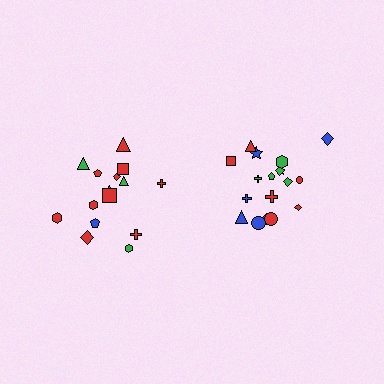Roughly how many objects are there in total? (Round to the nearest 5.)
Roughly 35 objects in total.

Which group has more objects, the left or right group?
The right group.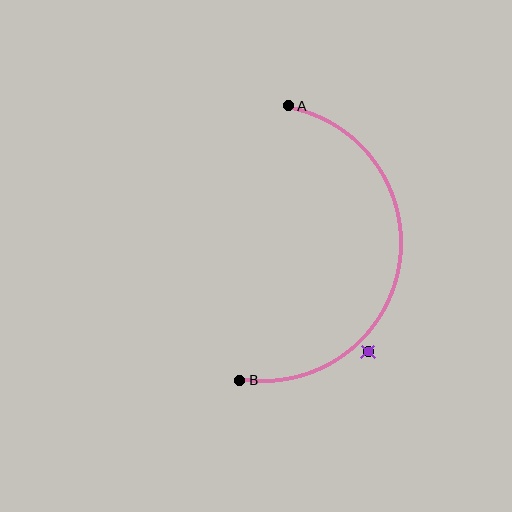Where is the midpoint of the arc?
The arc midpoint is the point on the curve farthest from the straight line joining A and B. It sits to the right of that line.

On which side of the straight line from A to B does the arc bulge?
The arc bulges to the right of the straight line connecting A and B.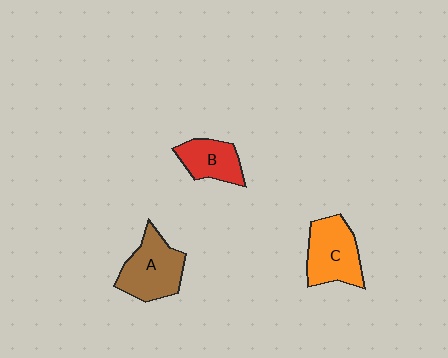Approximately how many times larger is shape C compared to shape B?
Approximately 1.4 times.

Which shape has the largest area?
Shape A (brown).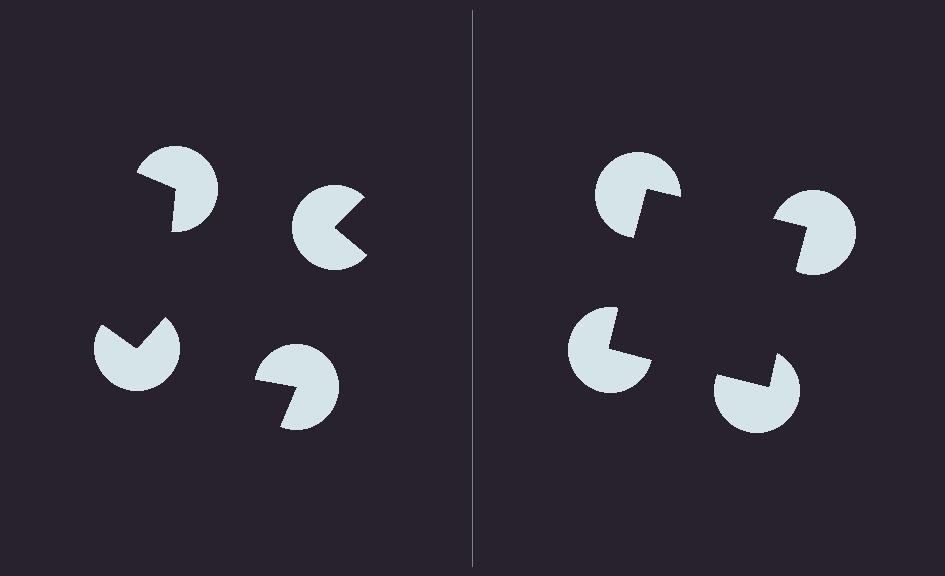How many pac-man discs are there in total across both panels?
8 — 4 on each side.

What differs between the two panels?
The pac-man discs are positioned identically on both sides; only the wedge orientations differ. On the right they align to a square; on the left they are misaligned.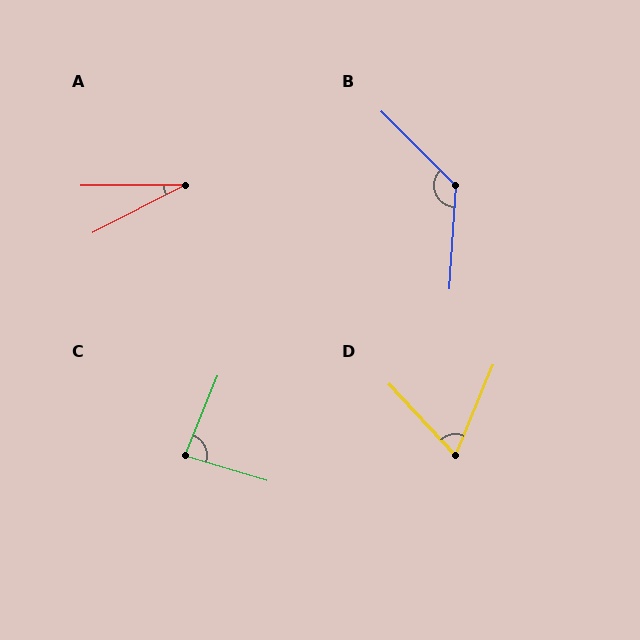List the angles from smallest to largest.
A (26°), D (65°), C (84°), B (131°).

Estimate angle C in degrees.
Approximately 84 degrees.